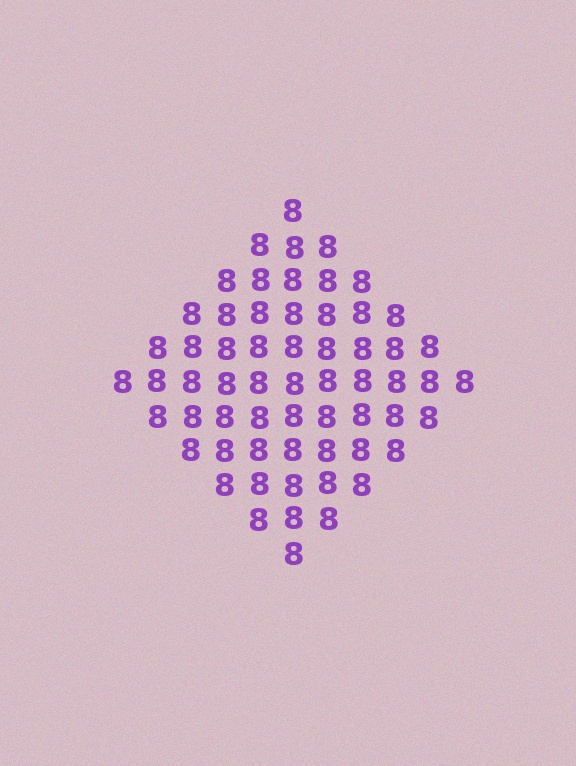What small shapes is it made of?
It is made of small digit 8's.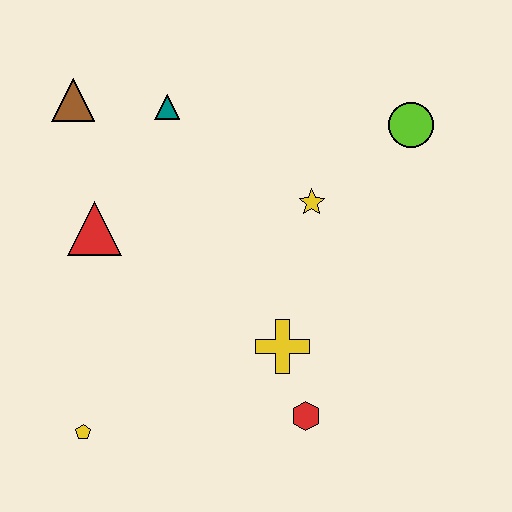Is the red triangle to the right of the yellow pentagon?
Yes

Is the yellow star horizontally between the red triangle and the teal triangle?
No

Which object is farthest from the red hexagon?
The brown triangle is farthest from the red hexagon.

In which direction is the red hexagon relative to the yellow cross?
The red hexagon is below the yellow cross.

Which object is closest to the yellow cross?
The red hexagon is closest to the yellow cross.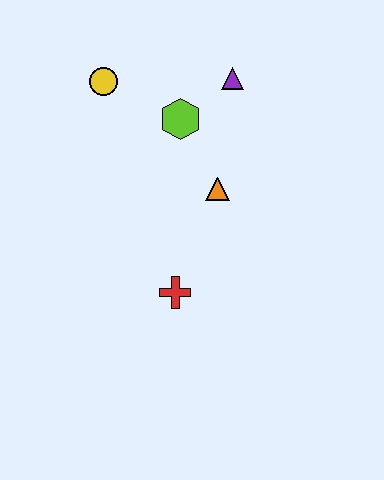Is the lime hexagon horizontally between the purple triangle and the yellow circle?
Yes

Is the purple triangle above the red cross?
Yes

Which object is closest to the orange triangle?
The lime hexagon is closest to the orange triangle.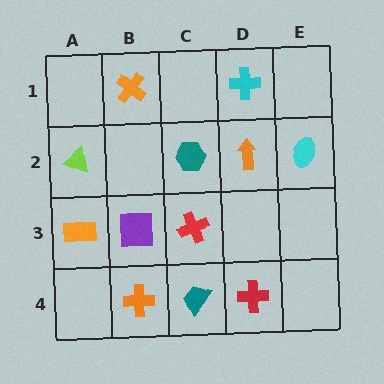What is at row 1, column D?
A cyan cross.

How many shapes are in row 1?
2 shapes.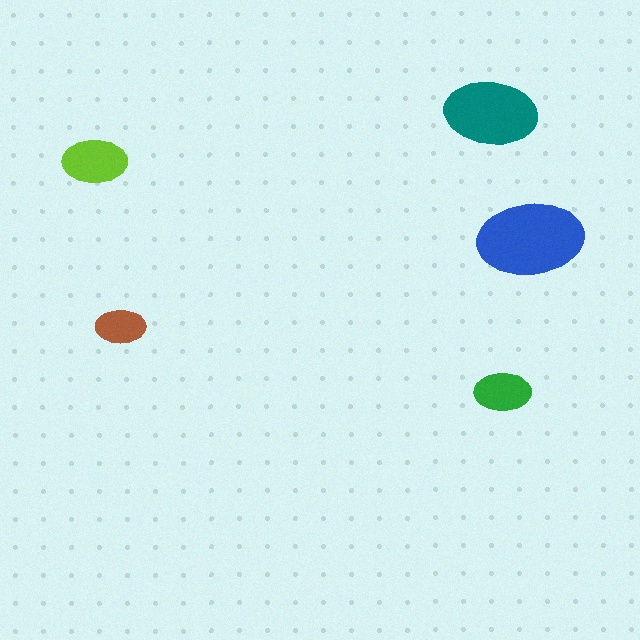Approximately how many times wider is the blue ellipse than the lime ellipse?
About 1.5 times wider.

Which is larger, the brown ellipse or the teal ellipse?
The teal one.